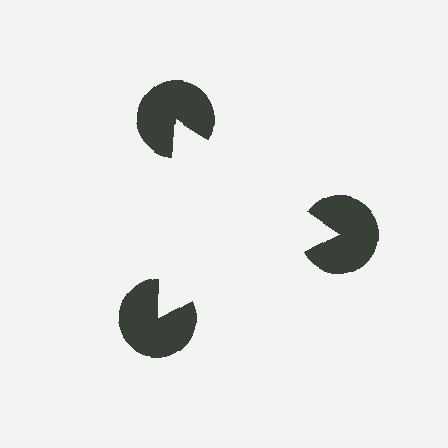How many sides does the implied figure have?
3 sides.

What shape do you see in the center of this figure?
An illusory triangle — its edges are inferred from the aligned wedge cuts in the pac-man discs, not physically drawn.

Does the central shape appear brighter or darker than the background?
It typically appears slightly brighter than the background, even though no actual brightness change is drawn.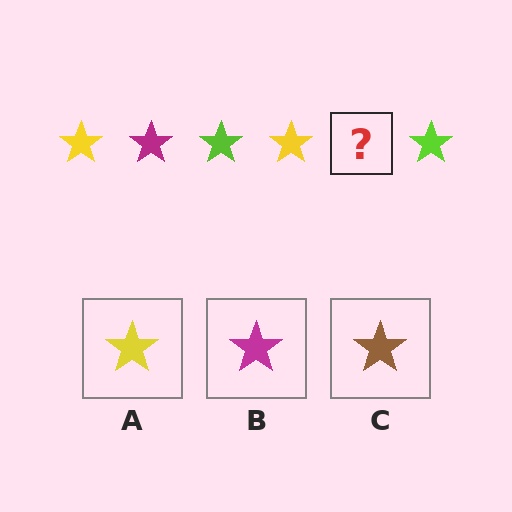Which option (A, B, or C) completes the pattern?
B.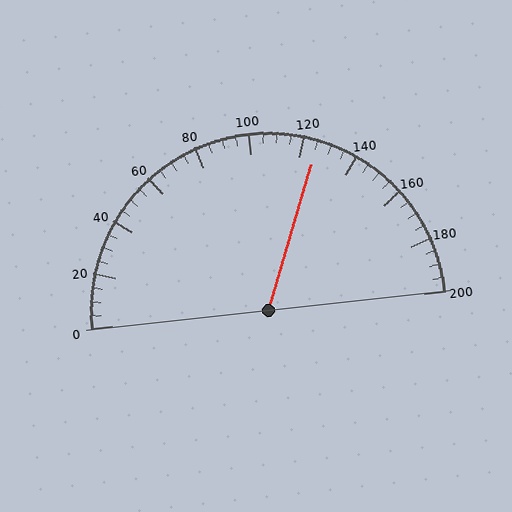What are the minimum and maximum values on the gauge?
The gauge ranges from 0 to 200.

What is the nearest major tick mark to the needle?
The nearest major tick mark is 120.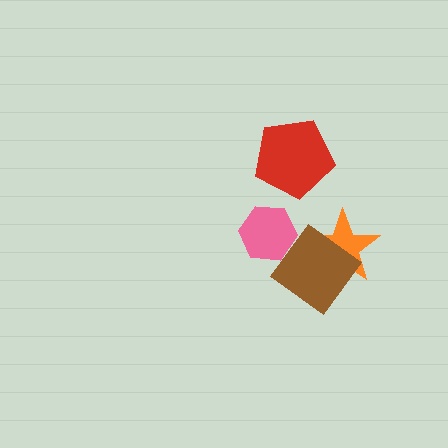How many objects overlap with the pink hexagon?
1 object overlaps with the pink hexagon.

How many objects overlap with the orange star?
1 object overlaps with the orange star.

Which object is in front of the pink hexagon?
The brown diamond is in front of the pink hexagon.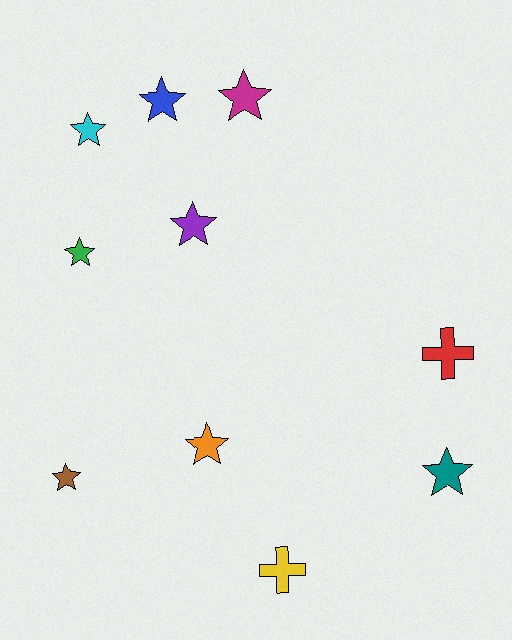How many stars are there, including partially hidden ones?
There are 8 stars.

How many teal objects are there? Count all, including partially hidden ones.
There is 1 teal object.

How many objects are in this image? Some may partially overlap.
There are 10 objects.